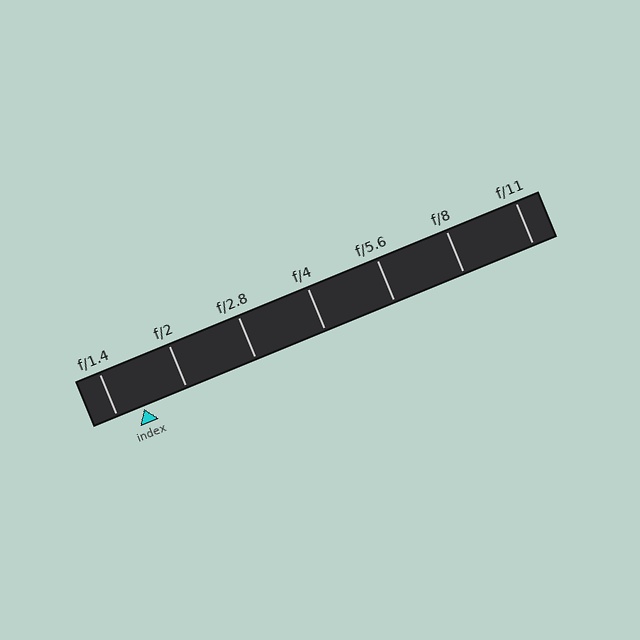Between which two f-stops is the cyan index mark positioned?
The index mark is between f/1.4 and f/2.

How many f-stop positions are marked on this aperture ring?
There are 7 f-stop positions marked.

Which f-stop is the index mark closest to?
The index mark is closest to f/1.4.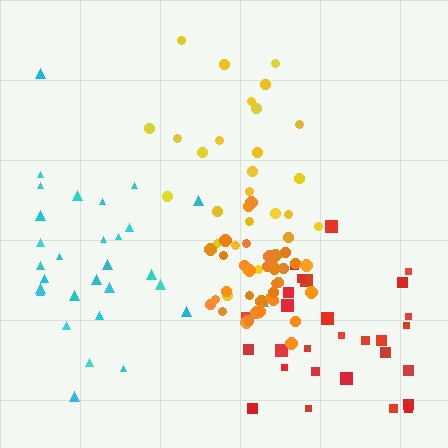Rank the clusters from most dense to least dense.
orange, red, cyan, yellow.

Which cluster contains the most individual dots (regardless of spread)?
Orange (35).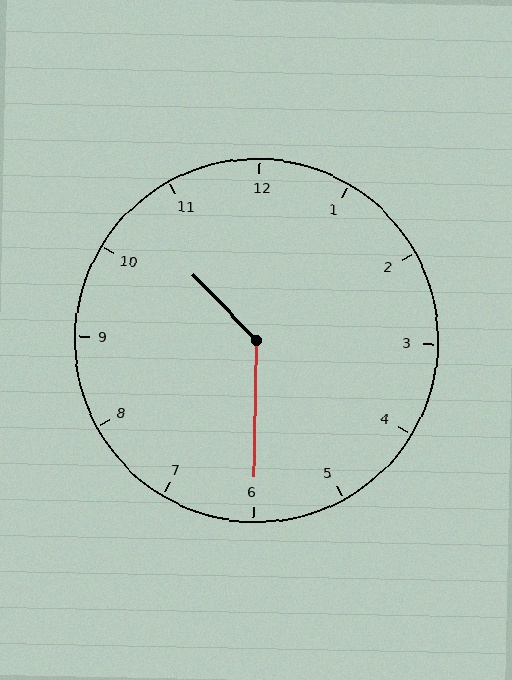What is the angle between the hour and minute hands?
Approximately 135 degrees.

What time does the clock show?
10:30.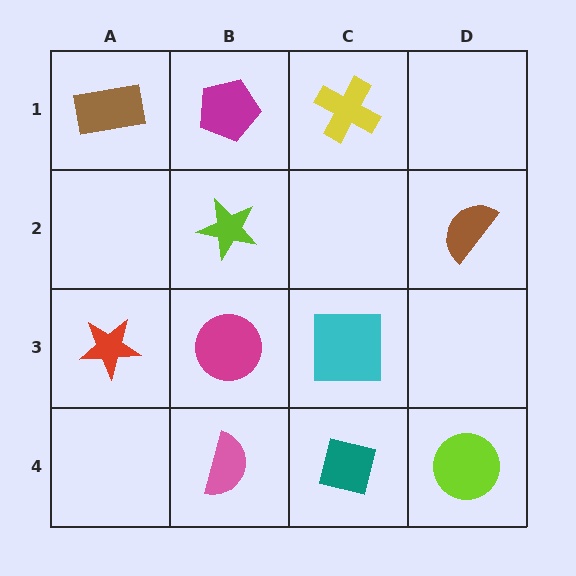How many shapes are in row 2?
2 shapes.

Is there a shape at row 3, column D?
No, that cell is empty.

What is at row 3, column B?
A magenta circle.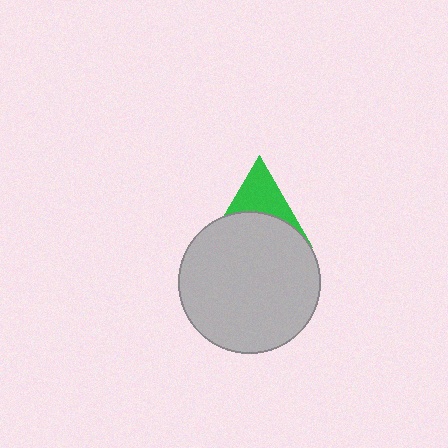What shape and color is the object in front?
The object in front is a light gray circle.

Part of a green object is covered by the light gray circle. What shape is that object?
It is a triangle.